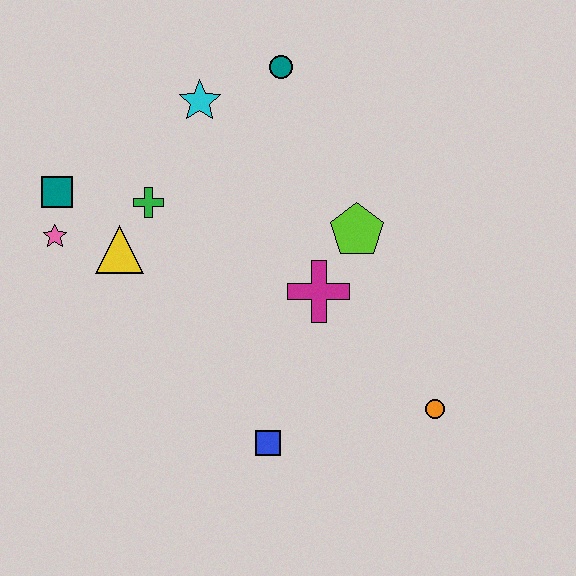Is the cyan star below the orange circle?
No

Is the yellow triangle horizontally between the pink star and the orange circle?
Yes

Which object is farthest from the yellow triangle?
The orange circle is farthest from the yellow triangle.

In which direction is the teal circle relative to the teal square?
The teal circle is to the right of the teal square.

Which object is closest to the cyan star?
The teal circle is closest to the cyan star.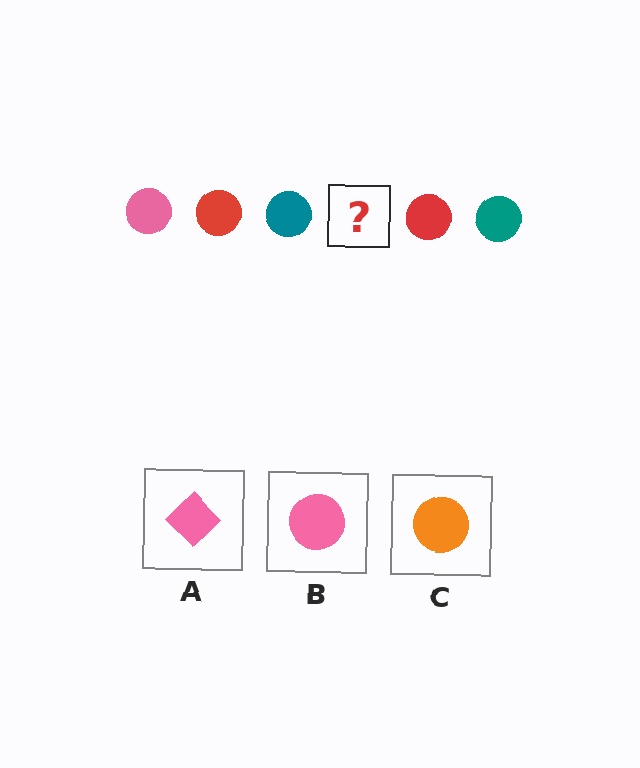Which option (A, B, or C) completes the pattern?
B.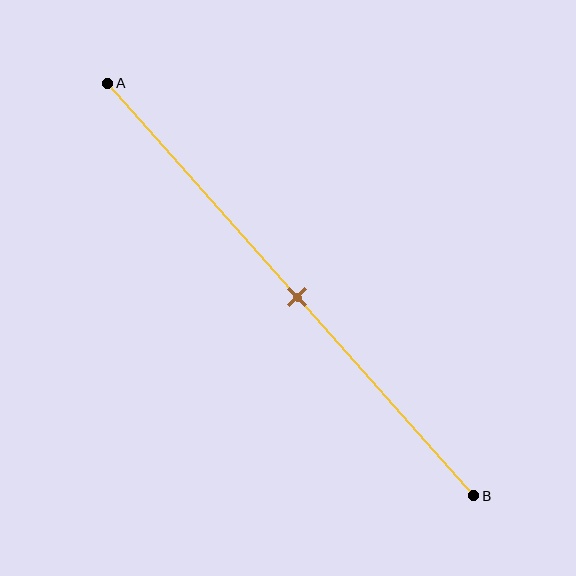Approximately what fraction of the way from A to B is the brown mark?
The brown mark is approximately 50% of the way from A to B.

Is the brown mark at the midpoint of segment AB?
Yes, the mark is approximately at the midpoint.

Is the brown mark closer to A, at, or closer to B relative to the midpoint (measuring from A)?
The brown mark is approximately at the midpoint of segment AB.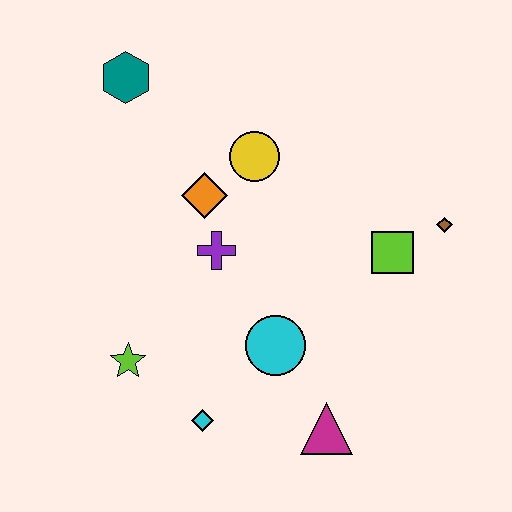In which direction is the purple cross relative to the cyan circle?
The purple cross is above the cyan circle.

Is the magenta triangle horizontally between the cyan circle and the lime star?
No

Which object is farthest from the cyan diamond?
The teal hexagon is farthest from the cyan diamond.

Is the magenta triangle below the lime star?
Yes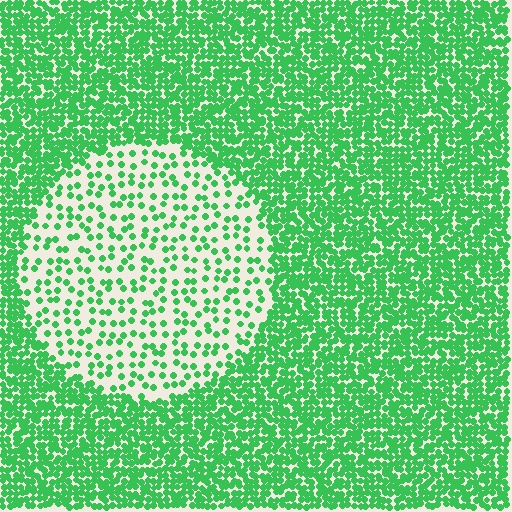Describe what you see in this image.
The image contains small green elements arranged at two different densities. A circle-shaped region is visible where the elements are less densely packed than the surrounding area.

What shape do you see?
I see a circle.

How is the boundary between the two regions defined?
The boundary is defined by a change in element density (approximately 3.1x ratio). All elements are the same color, size, and shape.